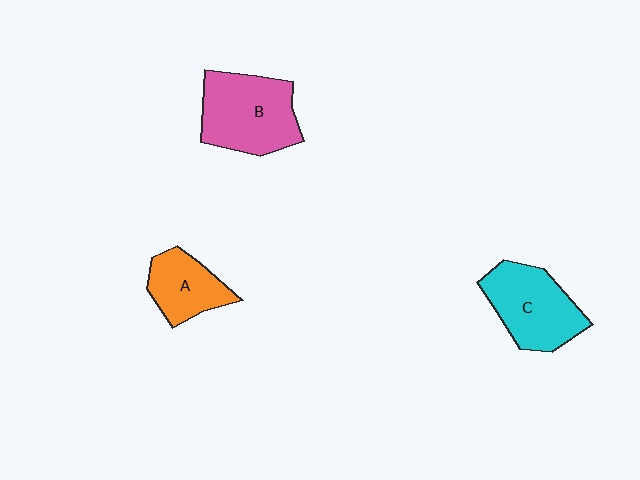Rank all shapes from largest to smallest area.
From largest to smallest: B (pink), C (cyan), A (orange).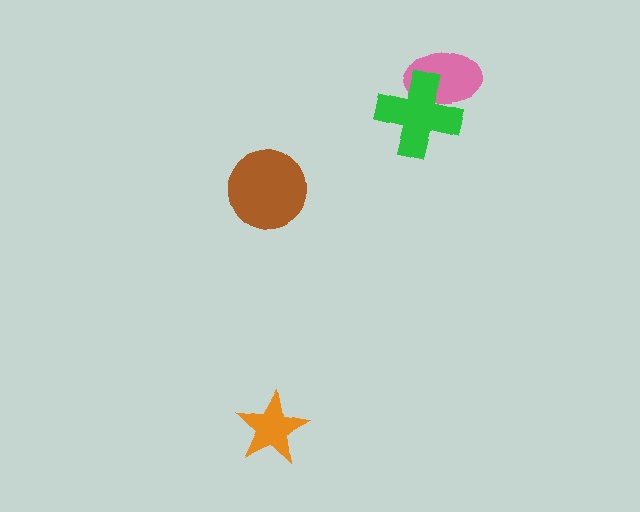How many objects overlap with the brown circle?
0 objects overlap with the brown circle.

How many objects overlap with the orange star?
0 objects overlap with the orange star.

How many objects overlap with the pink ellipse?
1 object overlaps with the pink ellipse.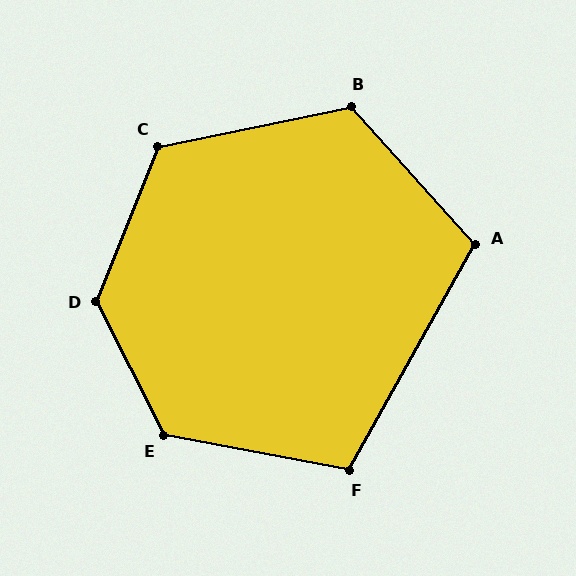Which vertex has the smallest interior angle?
F, at approximately 108 degrees.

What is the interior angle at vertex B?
Approximately 120 degrees (obtuse).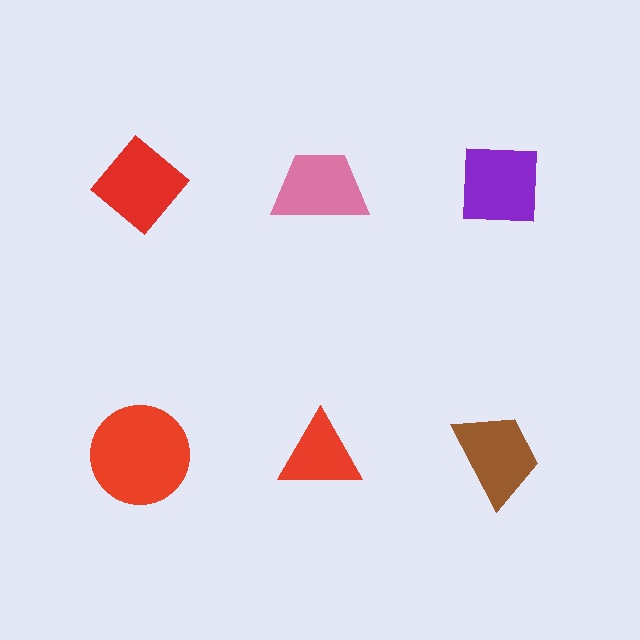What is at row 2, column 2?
A red triangle.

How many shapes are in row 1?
3 shapes.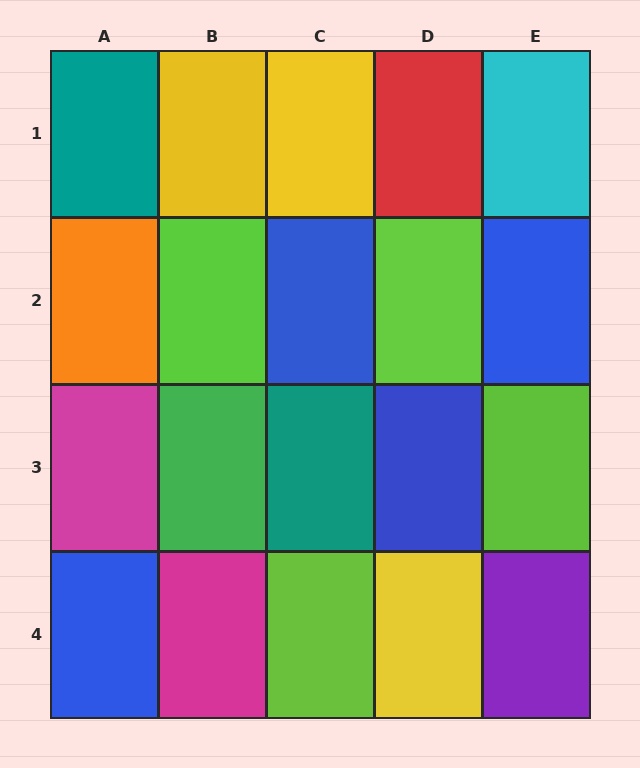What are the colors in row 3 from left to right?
Magenta, green, teal, blue, lime.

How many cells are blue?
4 cells are blue.